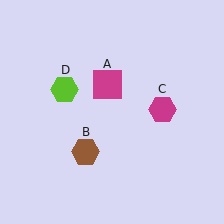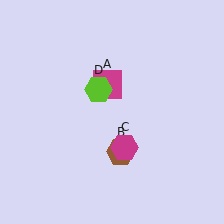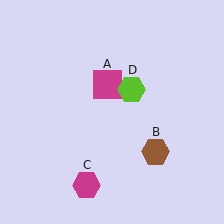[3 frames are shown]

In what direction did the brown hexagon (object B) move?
The brown hexagon (object B) moved right.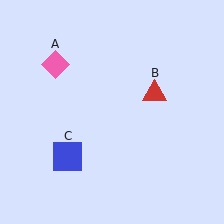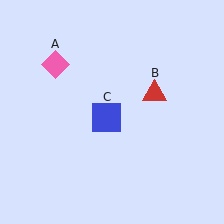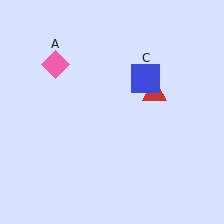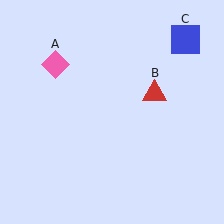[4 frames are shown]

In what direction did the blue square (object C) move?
The blue square (object C) moved up and to the right.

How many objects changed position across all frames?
1 object changed position: blue square (object C).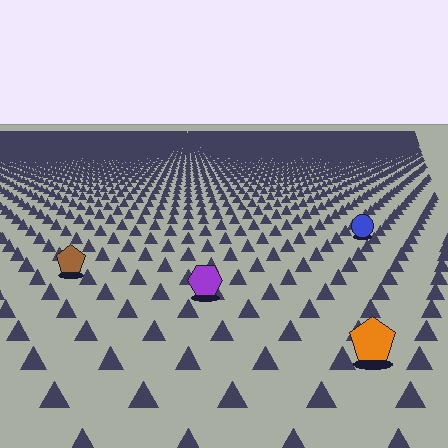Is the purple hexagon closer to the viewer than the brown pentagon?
Yes. The purple hexagon is closer — you can tell from the texture gradient: the ground texture is coarser near it.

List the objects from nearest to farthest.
From nearest to farthest: the orange pentagon, the purple hexagon, the brown pentagon, the blue circle.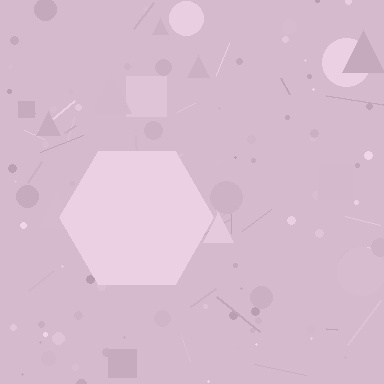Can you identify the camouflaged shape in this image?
The camouflaged shape is a hexagon.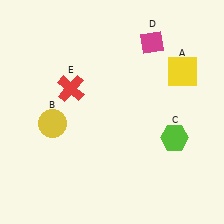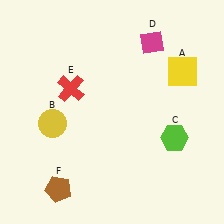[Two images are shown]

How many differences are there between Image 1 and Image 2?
There is 1 difference between the two images.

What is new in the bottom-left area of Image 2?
A brown pentagon (F) was added in the bottom-left area of Image 2.